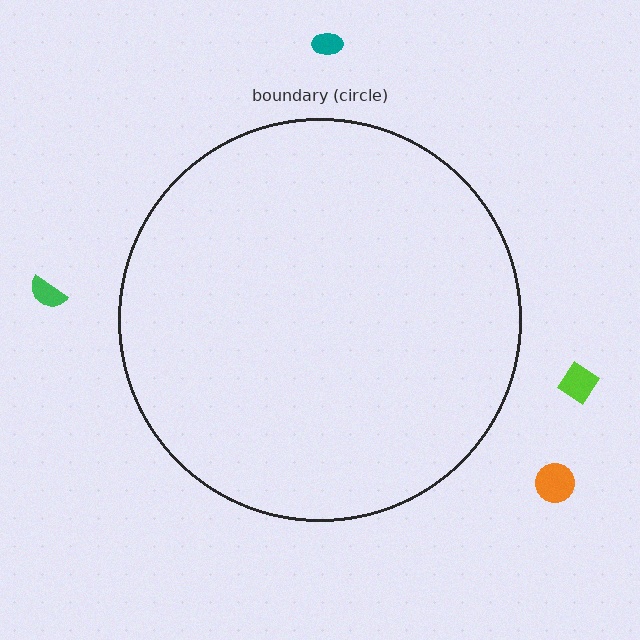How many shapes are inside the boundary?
0 inside, 4 outside.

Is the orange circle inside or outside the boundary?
Outside.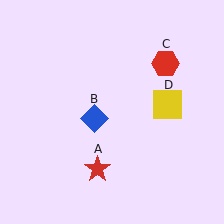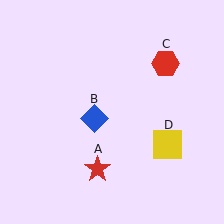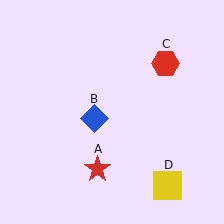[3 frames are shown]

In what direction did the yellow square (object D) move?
The yellow square (object D) moved down.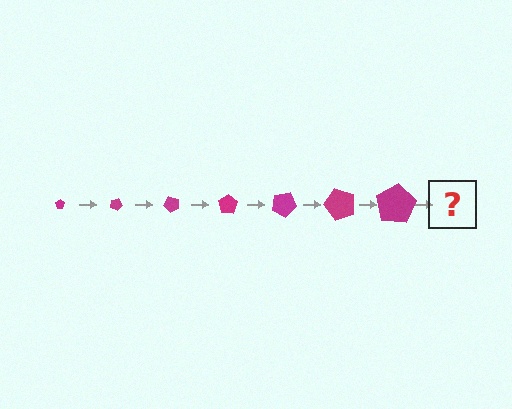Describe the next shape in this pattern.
It should be a pentagon, larger than the previous one and rotated 175 degrees from the start.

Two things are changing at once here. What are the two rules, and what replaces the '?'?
The two rules are that the pentagon grows larger each step and it rotates 25 degrees each step. The '?' should be a pentagon, larger than the previous one and rotated 175 degrees from the start.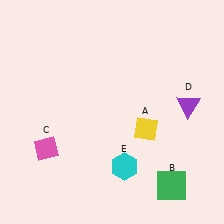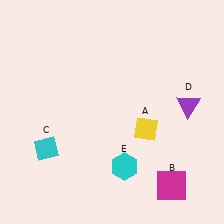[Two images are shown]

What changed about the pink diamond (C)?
In Image 1, C is pink. In Image 2, it changed to cyan.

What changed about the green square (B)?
In Image 1, B is green. In Image 2, it changed to magenta.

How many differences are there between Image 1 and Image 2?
There are 2 differences between the two images.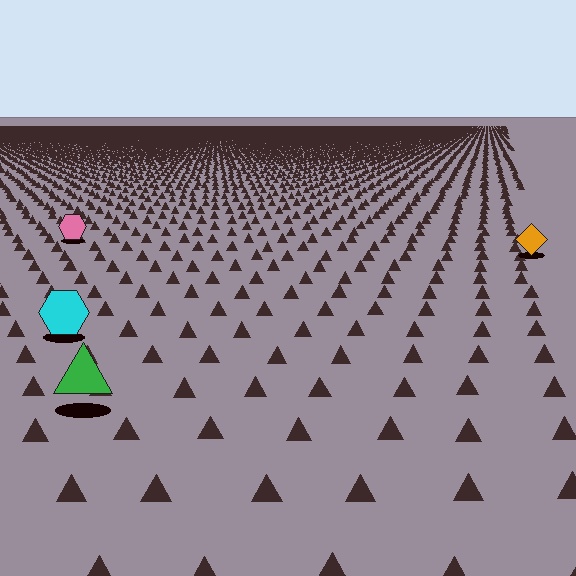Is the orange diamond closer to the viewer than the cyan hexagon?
No. The cyan hexagon is closer — you can tell from the texture gradient: the ground texture is coarser near it.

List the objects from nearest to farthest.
From nearest to farthest: the green triangle, the cyan hexagon, the orange diamond, the pink hexagon.